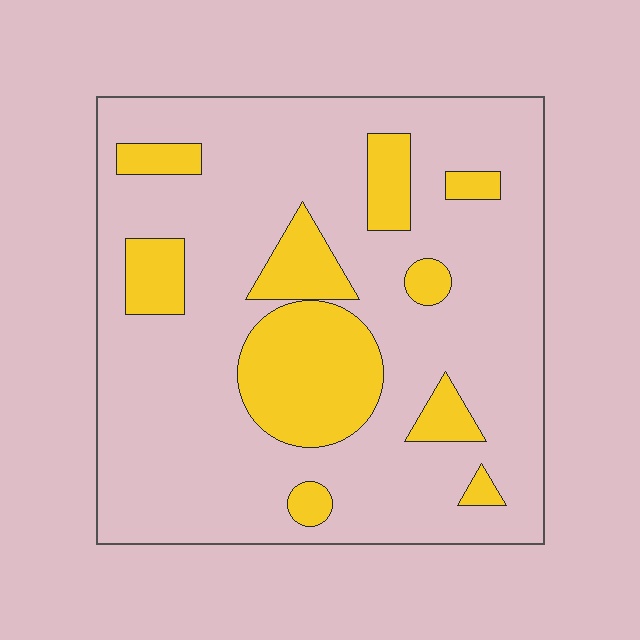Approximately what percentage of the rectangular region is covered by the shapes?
Approximately 20%.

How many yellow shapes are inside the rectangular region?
10.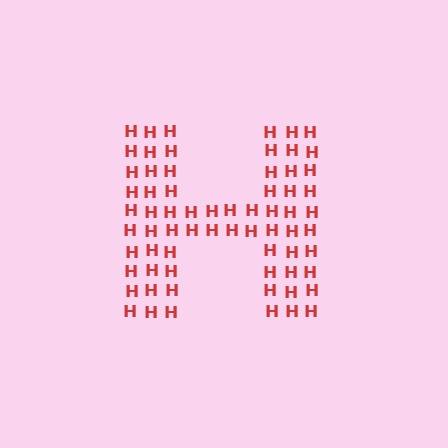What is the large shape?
The large shape is the letter H.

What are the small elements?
The small elements are letter H's.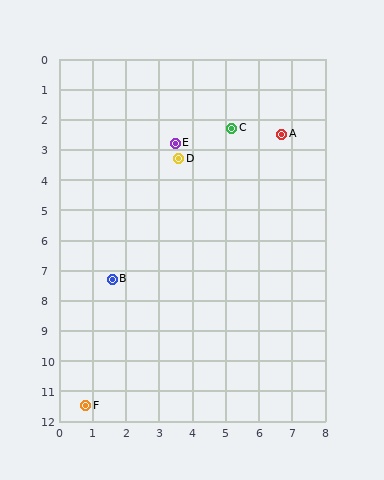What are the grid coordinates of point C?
Point C is at approximately (5.2, 2.3).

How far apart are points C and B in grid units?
Points C and B are about 6.2 grid units apart.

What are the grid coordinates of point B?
Point B is at approximately (1.6, 7.3).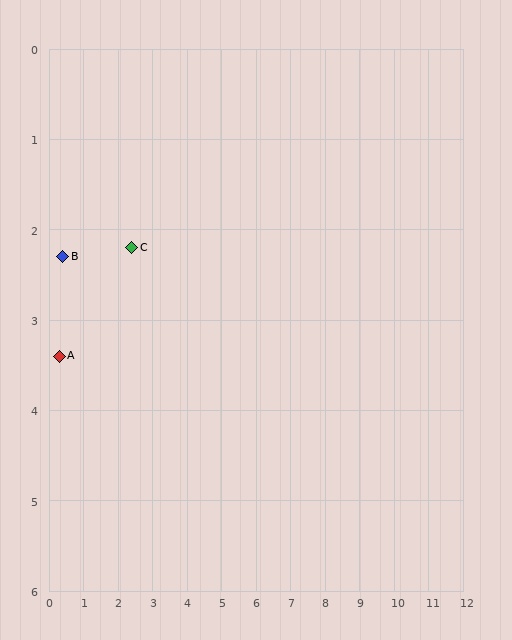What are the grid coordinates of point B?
Point B is at approximately (0.4, 2.3).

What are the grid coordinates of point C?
Point C is at approximately (2.4, 2.2).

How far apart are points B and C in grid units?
Points B and C are about 2.0 grid units apart.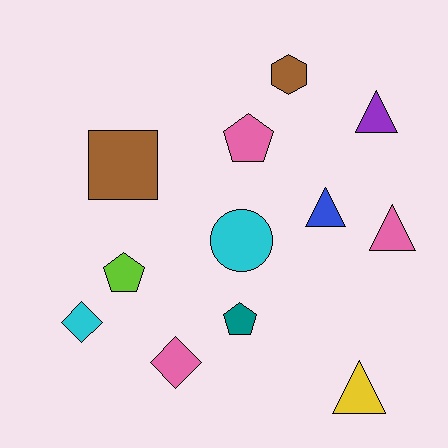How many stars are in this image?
There are no stars.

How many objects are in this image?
There are 12 objects.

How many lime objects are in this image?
There is 1 lime object.